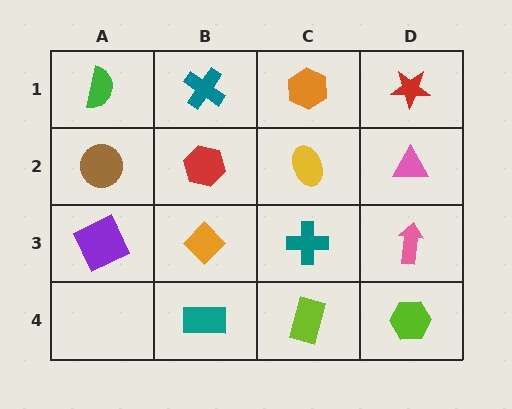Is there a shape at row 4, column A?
No, that cell is empty.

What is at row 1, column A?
A green semicircle.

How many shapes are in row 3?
4 shapes.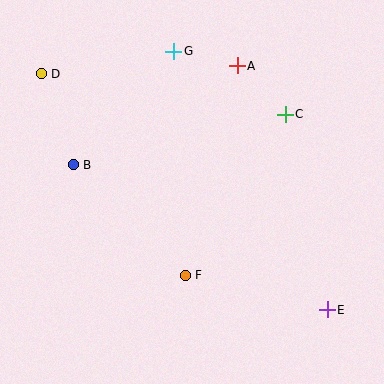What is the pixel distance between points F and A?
The distance between F and A is 216 pixels.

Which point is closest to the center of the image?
Point F at (185, 275) is closest to the center.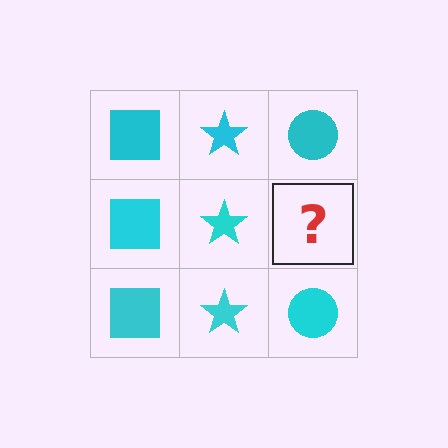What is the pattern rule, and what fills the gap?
The rule is that each column has a consistent shape. The gap should be filled with a cyan circle.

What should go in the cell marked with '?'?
The missing cell should contain a cyan circle.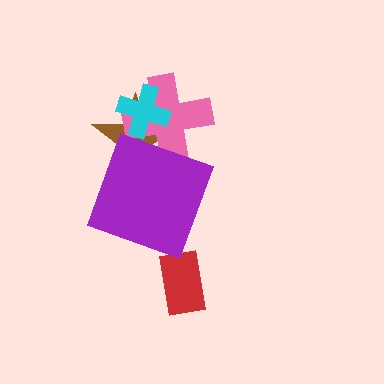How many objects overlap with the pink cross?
3 objects overlap with the pink cross.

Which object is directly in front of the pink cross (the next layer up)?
The cyan cross is directly in front of the pink cross.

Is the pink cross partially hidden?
Yes, it is partially covered by another shape.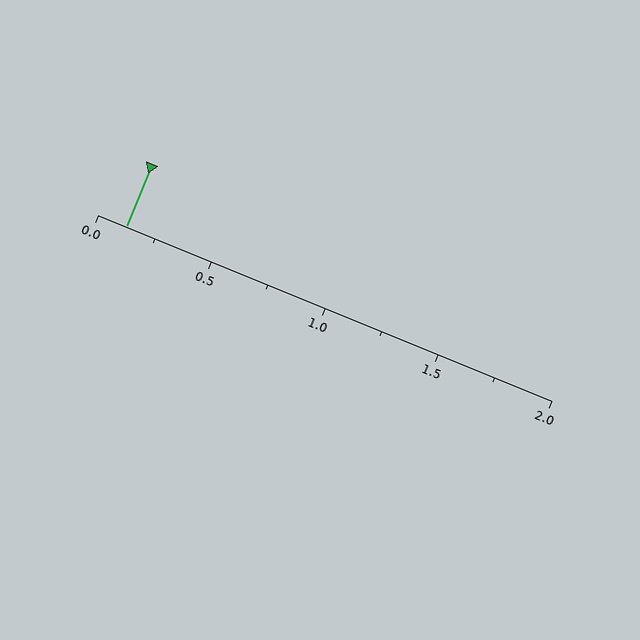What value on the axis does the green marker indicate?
The marker indicates approximately 0.12.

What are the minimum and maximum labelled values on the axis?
The axis runs from 0.0 to 2.0.